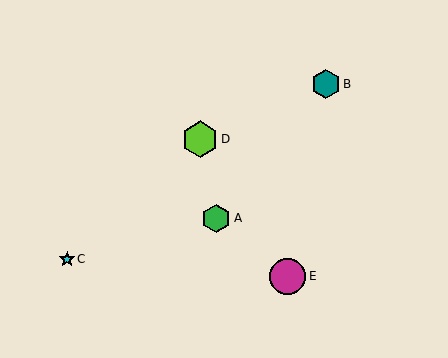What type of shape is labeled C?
Shape C is a cyan star.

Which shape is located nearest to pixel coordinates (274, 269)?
The magenta circle (labeled E) at (288, 276) is nearest to that location.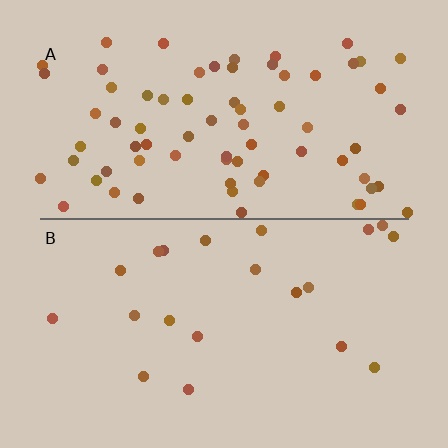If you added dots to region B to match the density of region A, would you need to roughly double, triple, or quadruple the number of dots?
Approximately quadruple.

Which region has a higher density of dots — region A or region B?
A (the top).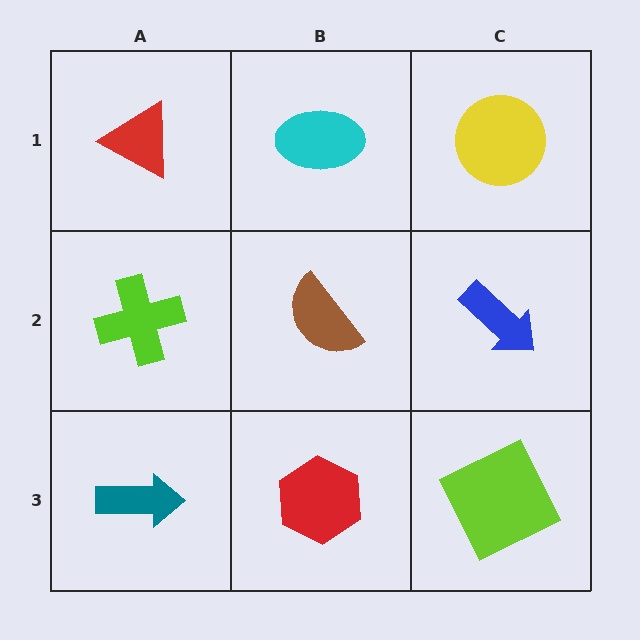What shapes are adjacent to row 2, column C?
A yellow circle (row 1, column C), a lime square (row 3, column C), a brown semicircle (row 2, column B).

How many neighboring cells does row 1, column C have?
2.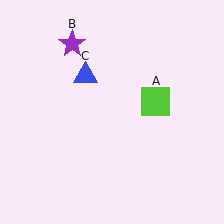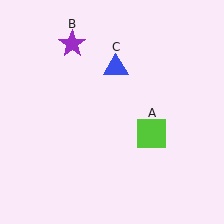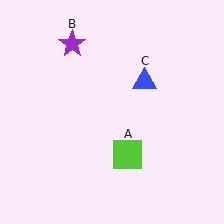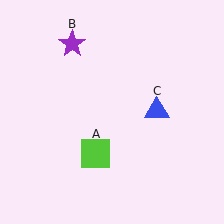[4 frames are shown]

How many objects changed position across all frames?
2 objects changed position: lime square (object A), blue triangle (object C).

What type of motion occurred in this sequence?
The lime square (object A), blue triangle (object C) rotated clockwise around the center of the scene.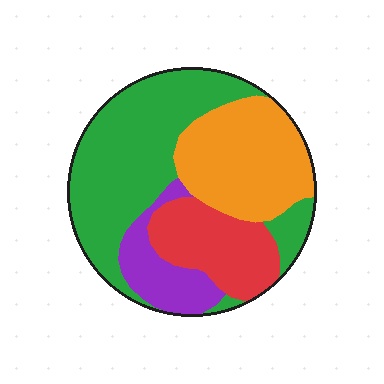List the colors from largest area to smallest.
From largest to smallest: green, orange, red, purple.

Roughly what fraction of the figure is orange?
Orange takes up between a sixth and a third of the figure.